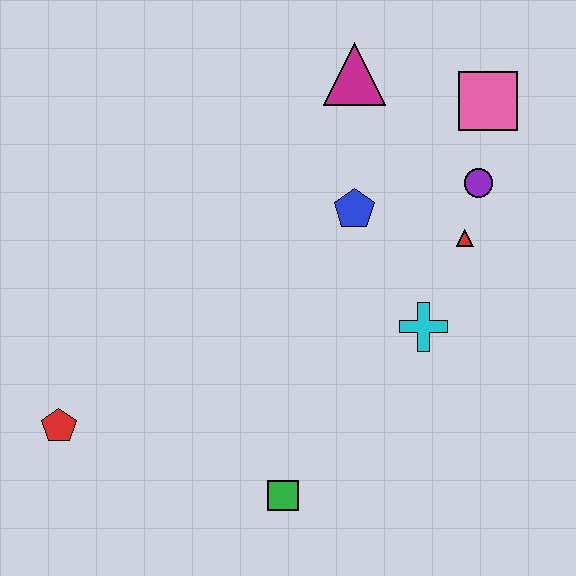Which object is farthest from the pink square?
The red pentagon is farthest from the pink square.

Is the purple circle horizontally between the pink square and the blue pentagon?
Yes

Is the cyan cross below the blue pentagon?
Yes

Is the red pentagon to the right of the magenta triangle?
No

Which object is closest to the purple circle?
The red triangle is closest to the purple circle.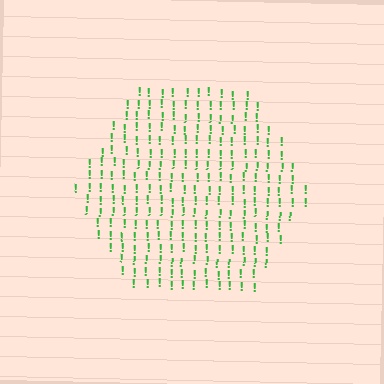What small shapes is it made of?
It is made of small exclamation marks.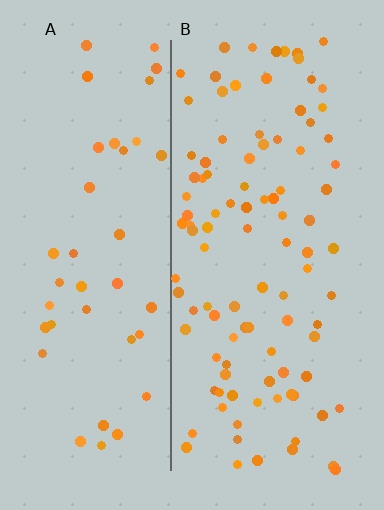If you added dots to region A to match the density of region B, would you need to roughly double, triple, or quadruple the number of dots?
Approximately double.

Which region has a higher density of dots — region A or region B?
B (the right).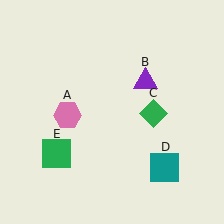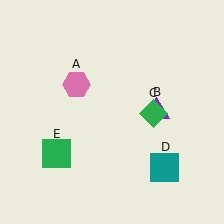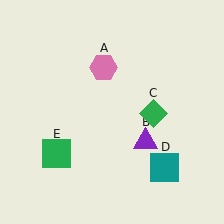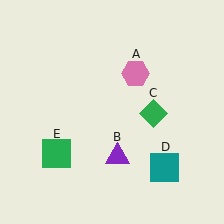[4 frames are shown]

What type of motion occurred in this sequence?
The pink hexagon (object A), purple triangle (object B) rotated clockwise around the center of the scene.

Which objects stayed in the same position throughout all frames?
Green diamond (object C) and teal square (object D) and green square (object E) remained stationary.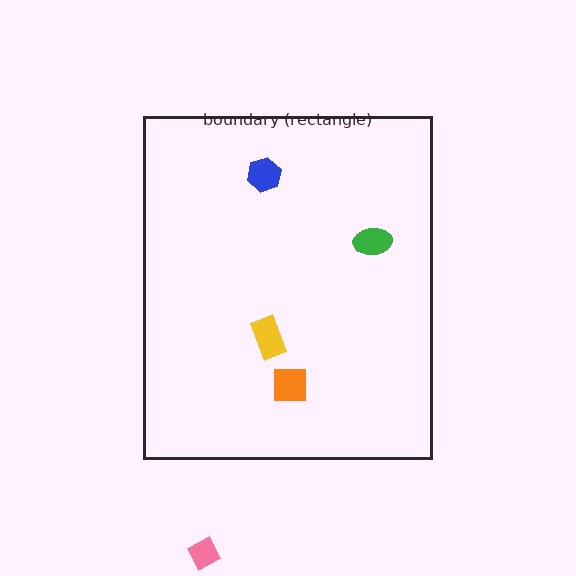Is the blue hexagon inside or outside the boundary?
Inside.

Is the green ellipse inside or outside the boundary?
Inside.